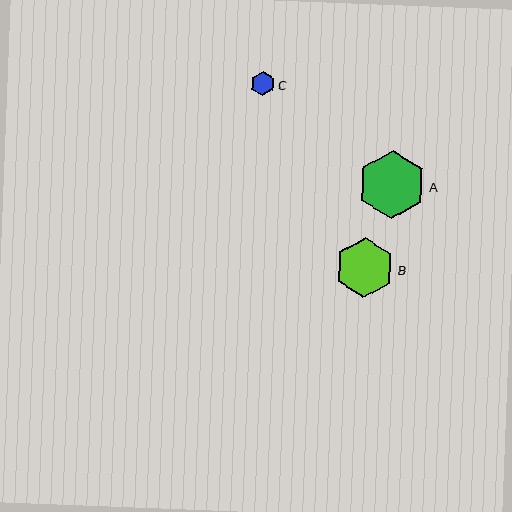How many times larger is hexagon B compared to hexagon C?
Hexagon B is approximately 2.5 times the size of hexagon C.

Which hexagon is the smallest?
Hexagon C is the smallest with a size of approximately 24 pixels.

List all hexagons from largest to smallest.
From largest to smallest: A, B, C.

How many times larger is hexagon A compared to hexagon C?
Hexagon A is approximately 2.8 times the size of hexagon C.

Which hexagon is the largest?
Hexagon A is the largest with a size of approximately 68 pixels.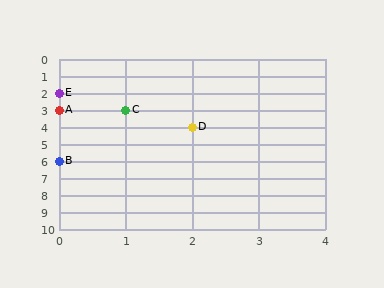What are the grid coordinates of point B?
Point B is at grid coordinates (0, 6).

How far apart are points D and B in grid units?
Points D and B are 2 columns and 2 rows apart (about 2.8 grid units diagonally).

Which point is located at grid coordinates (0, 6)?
Point B is at (0, 6).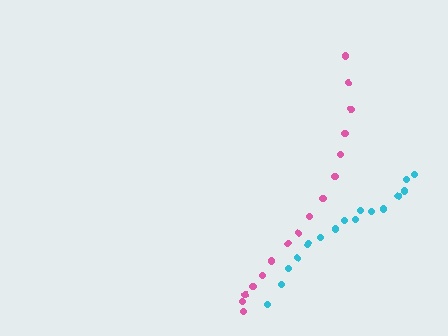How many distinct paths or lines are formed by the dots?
There are 2 distinct paths.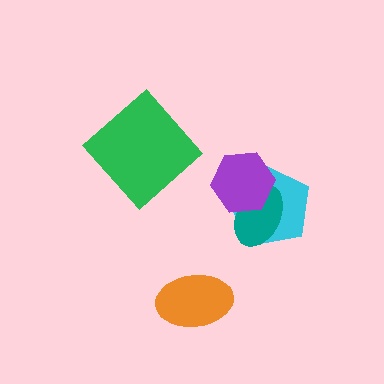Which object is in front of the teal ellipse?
The purple hexagon is in front of the teal ellipse.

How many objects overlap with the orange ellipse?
0 objects overlap with the orange ellipse.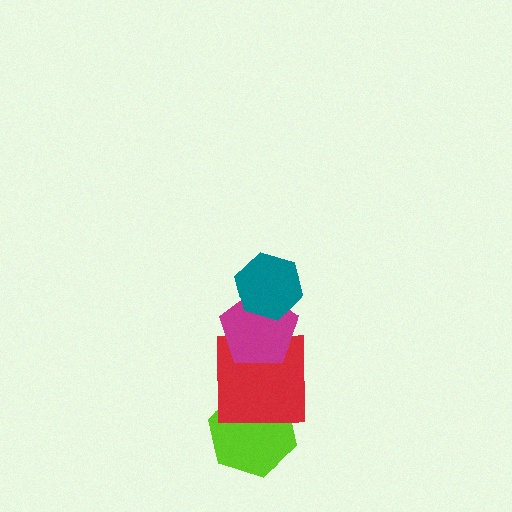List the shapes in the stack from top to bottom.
From top to bottom: the teal hexagon, the magenta pentagon, the red square, the lime hexagon.